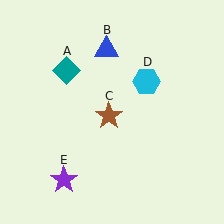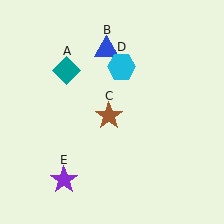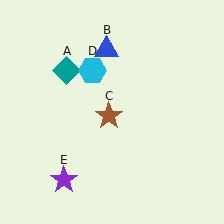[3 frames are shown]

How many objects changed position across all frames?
1 object changed position: cyan hexagon (object D).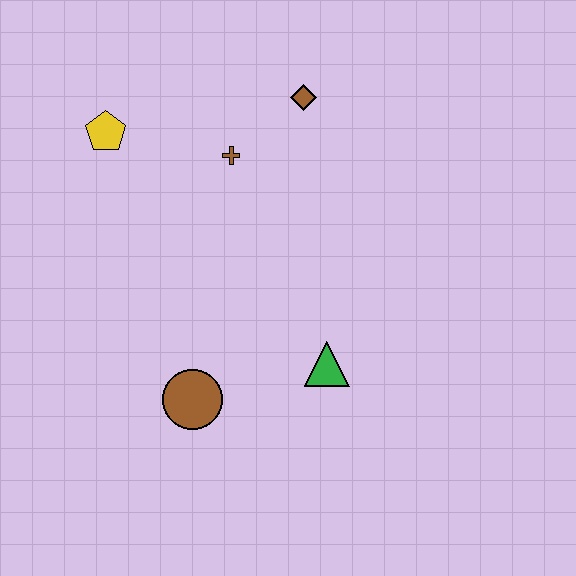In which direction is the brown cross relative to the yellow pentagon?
The brown cross is to the right of the yellow pentagon.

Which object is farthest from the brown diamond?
The brown circle is farthest from the brown diamond.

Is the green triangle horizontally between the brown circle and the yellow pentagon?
No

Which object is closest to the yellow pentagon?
The brown cross is closest to the yellow pentagon.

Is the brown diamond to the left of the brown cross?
No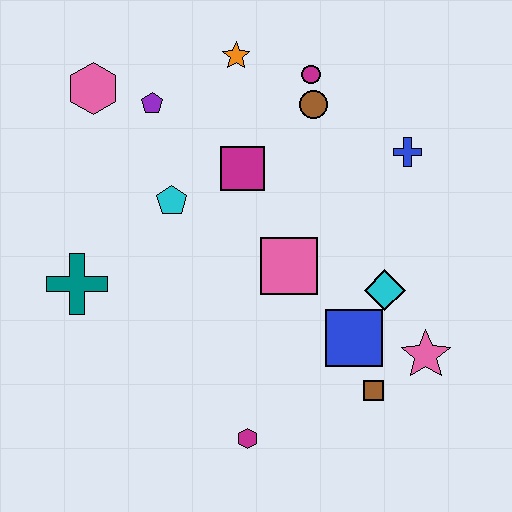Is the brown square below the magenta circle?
Yes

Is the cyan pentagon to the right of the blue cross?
No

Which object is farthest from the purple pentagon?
The pink star is farthest from the purple pentagon.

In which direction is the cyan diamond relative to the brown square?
The cyan diamond is above the brown square.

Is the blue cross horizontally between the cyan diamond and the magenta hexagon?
No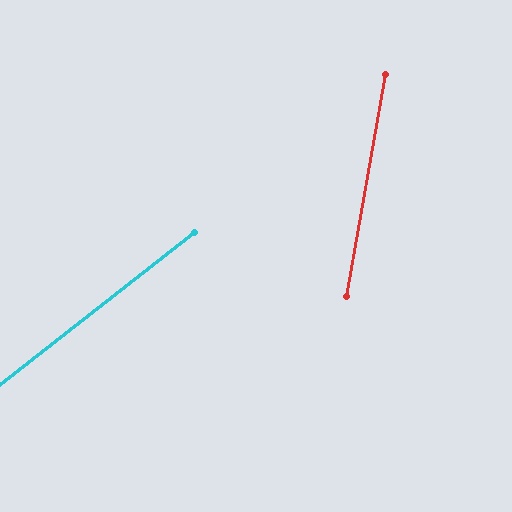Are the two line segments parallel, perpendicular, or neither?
Neither parallel nor perpendicular — they differ by about 42°.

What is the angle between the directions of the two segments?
Approximately 42 degrees.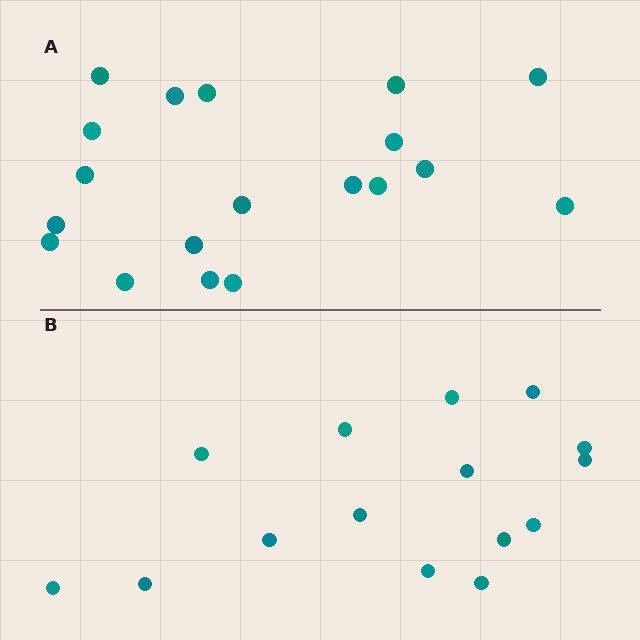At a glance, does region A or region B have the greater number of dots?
Region A (the top region) has more dots.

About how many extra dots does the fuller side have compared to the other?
Region A has about 4 more dots than region B.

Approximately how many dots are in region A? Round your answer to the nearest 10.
About 20 dots. (The exact count is 19, which rounds to 20.)